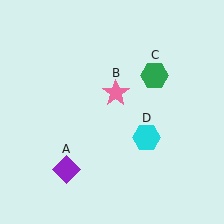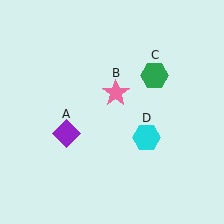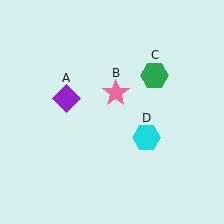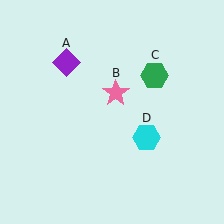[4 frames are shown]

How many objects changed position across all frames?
1 object changed position: purple diamond (object A).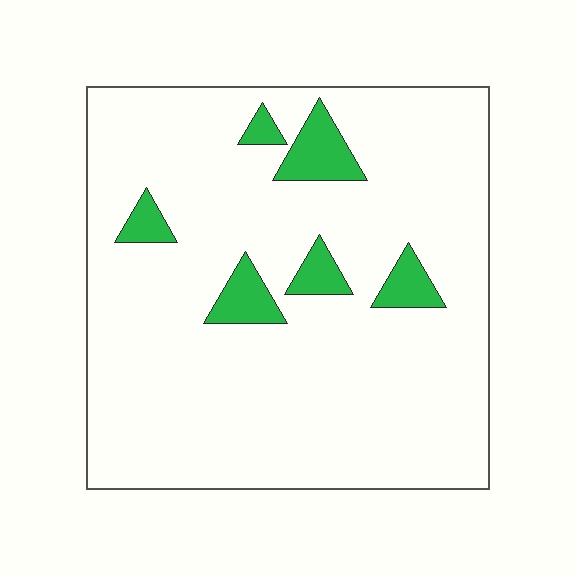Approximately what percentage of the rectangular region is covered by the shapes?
Approximately 10%.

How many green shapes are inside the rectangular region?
6.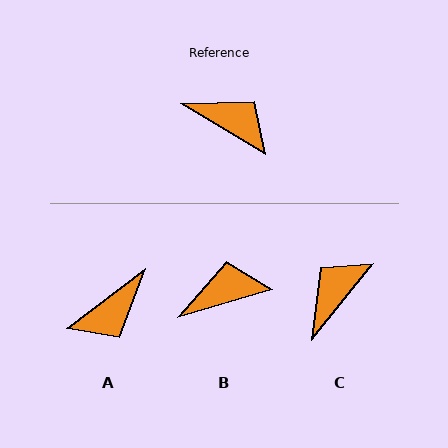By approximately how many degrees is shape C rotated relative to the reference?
Approximately 82 degrees counter-clockwise.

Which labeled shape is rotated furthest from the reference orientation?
A, about 111 degrees away.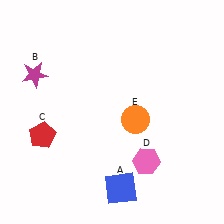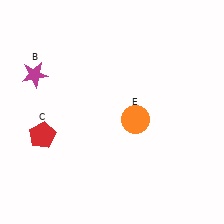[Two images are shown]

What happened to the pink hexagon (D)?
The pink hexagon (D) was removed in Image 2. It was in the bottom-right area of Image 1.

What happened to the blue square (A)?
The blue square (A) was removed in Image 2. It was in the bottom-right area of Image 1.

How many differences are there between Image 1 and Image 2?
There are 2 differences between the two images.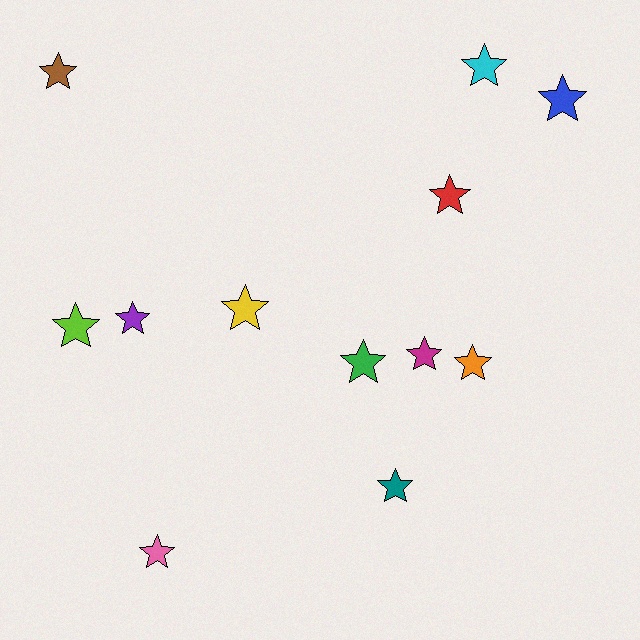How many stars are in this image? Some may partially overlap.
There are 12 stars.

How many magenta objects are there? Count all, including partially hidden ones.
There is 1 magenta object.